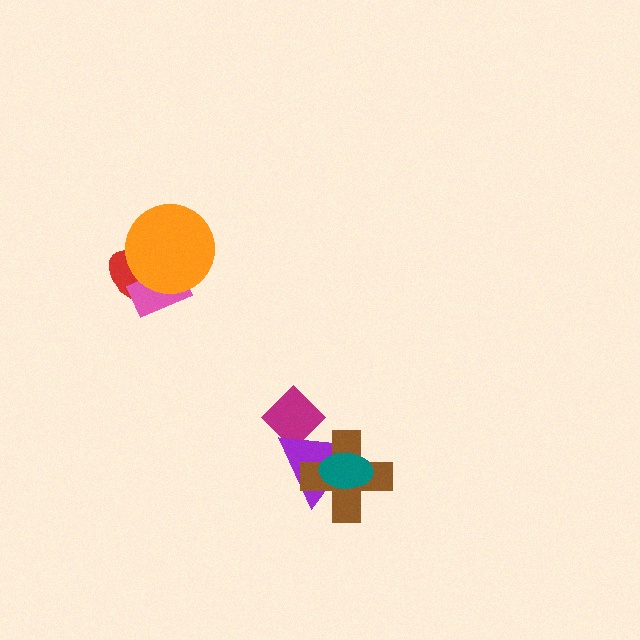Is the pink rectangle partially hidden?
Yes, it is partially covered by another shape.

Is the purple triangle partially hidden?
Yes, it is partially covered by another shape.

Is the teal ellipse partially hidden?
No, no other shape covers it.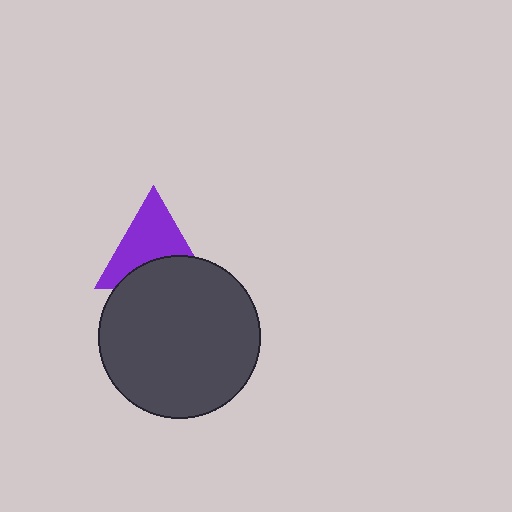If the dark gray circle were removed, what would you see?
You would see the complete purple triangle.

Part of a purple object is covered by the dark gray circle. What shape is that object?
It is a triangle.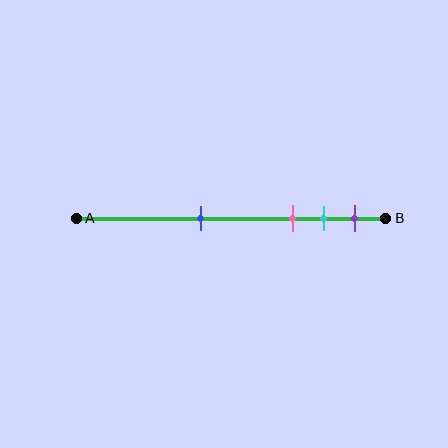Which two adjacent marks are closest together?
The cyan and purple marks are the closest adjacent pair.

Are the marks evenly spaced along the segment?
No, the marks are not evenly spaced.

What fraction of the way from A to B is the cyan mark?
The cyan mark is approximately 80% (0.8) of the way from A to B.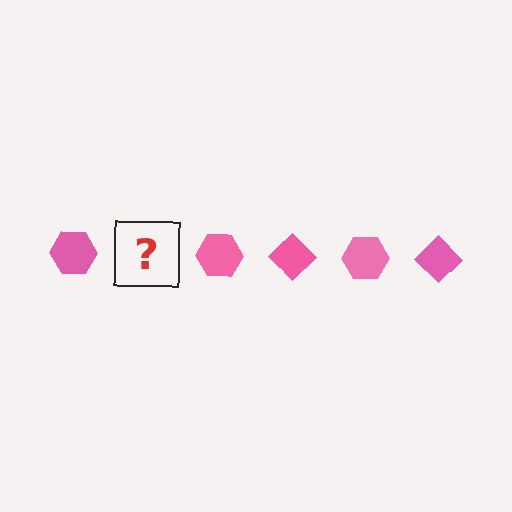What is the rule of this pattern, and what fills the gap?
The rule is that the pattern cycles through hexagon, diamond shapes in pink. The gap should be filled with a pink diamond.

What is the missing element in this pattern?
The missing element is a pink diamond.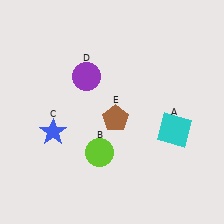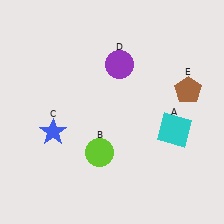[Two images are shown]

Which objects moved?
The objects that moved are: the purple circle (D), the brown pentagon (E).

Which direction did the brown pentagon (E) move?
The brown pentagon (E) moved right.